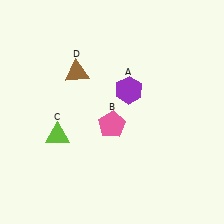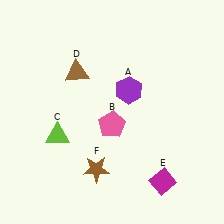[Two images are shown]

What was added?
A magenta diamond (E), a brown star (F) were added in Image 2.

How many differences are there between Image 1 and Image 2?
There are 2 differences between the two images.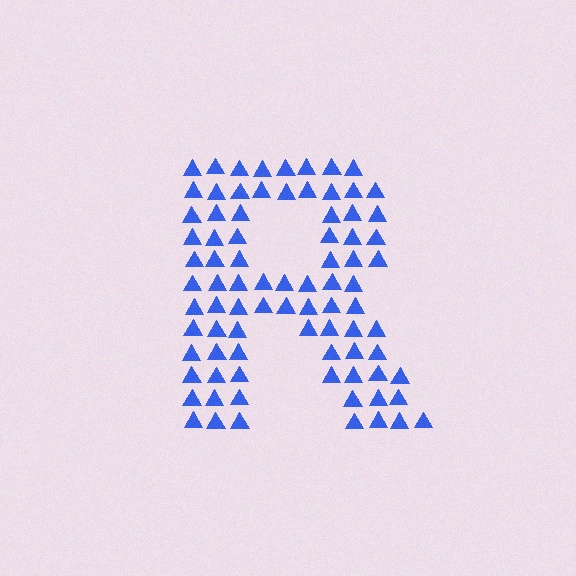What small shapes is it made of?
It is made of small triangles.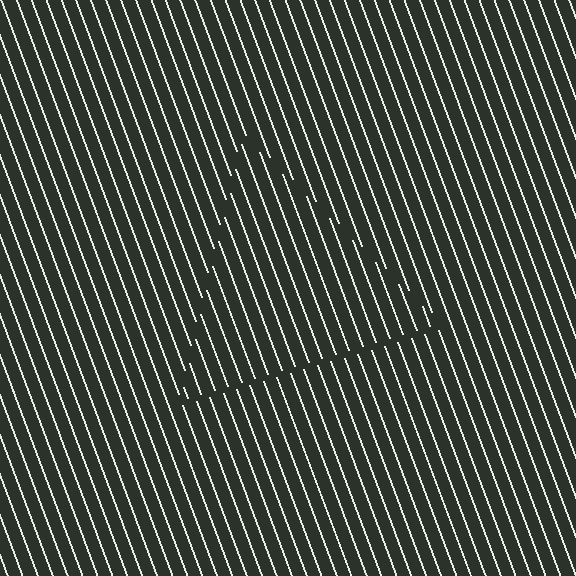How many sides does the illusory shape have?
3 sides — the line-ends trace a triangle.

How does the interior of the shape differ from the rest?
The interior of the shape contains the same grating, shifted by half a period — the contour is defined by the phase discontinuity where line-ends from the inner and outer gratings abut.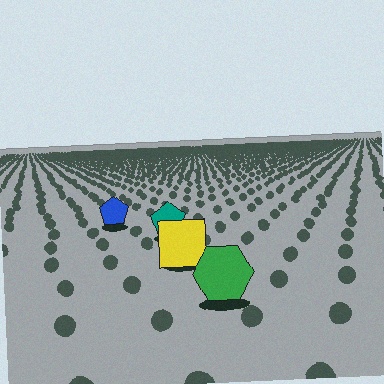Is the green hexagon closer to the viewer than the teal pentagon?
Yes. The green hexagon is closer — you can tell from the texture gradient: the ground texture is coarser near it.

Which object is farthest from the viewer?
The blue pentagon is farthest from the viewer. It appears smaller and the ground texture around it is denser.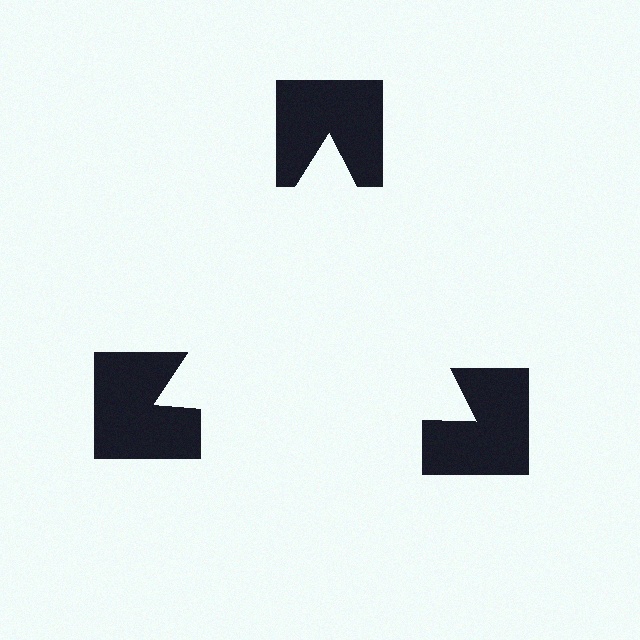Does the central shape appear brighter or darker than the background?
It typically appears slightly brighter than the background, even though no actual brightness change is drawn.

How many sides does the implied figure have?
3 sides.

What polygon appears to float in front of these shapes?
An illusory triangle — its edges are inferred from the aligned wedge cuts in the notched squares, not physically drawn.